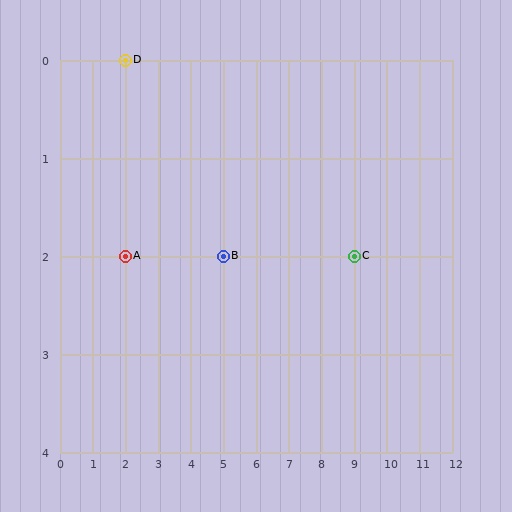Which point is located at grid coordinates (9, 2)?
Point C is at (9, 2).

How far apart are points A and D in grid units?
Points A and D are 2 rows apart.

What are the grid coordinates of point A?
Point A is at grid coordinates (2, 2).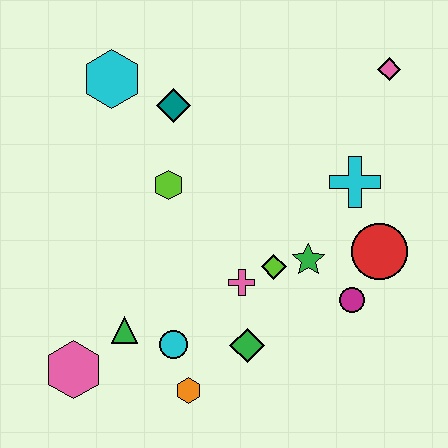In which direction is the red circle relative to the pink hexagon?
The red circle is to the right of the pink hexagon.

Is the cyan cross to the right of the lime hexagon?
Yes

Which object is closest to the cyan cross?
The red circle is closest to the cyan cross.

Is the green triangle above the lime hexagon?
No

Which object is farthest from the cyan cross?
The pink hexagon is farthest from the cyan cross.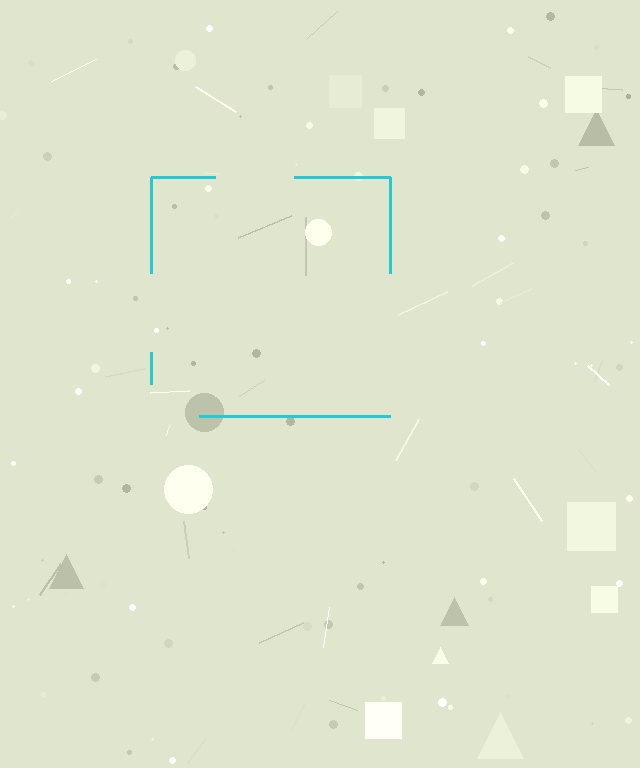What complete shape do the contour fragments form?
The contour fragments form a square.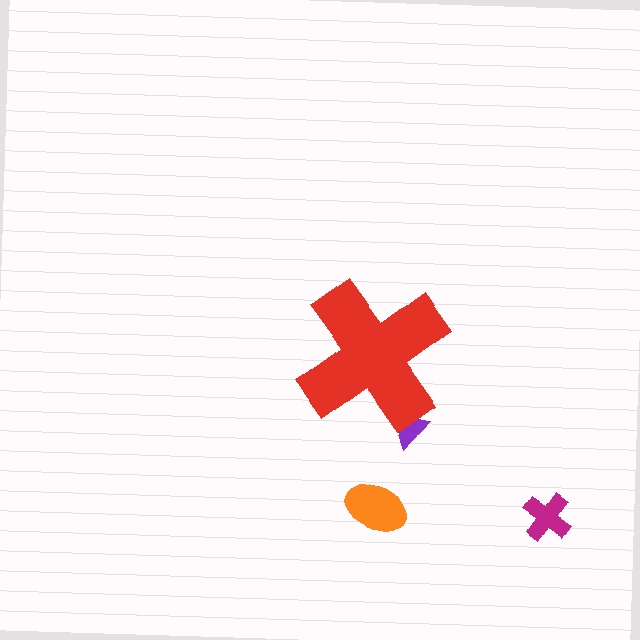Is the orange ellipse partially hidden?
No, the orange ellipse is fully visible.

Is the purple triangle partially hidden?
Yes, the purple triangle is partially hidden behind the red cross.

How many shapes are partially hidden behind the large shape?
1 shape is partially hidden.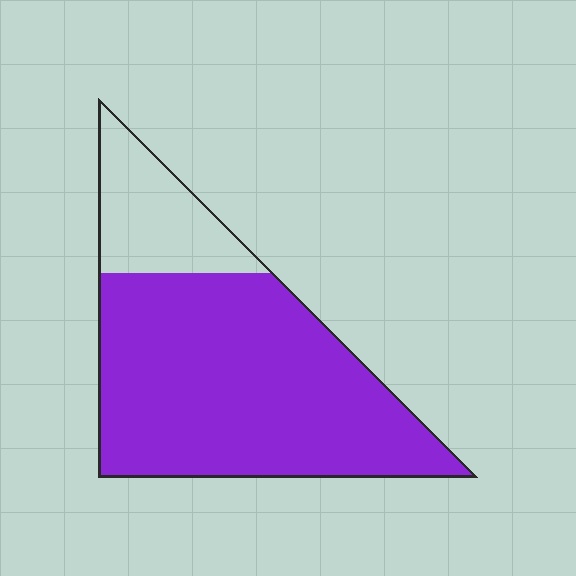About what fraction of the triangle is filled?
About four fifths (4/5).